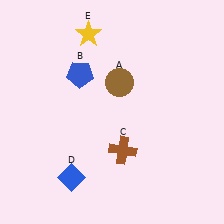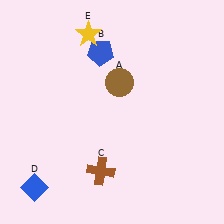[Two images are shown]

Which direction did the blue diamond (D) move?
The blue diamond (D) moved left.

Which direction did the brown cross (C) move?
The brown cross (C) moved left.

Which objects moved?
The objects that moved are: the blue pentagon (B), the brown cross (C), the blue diamond (D).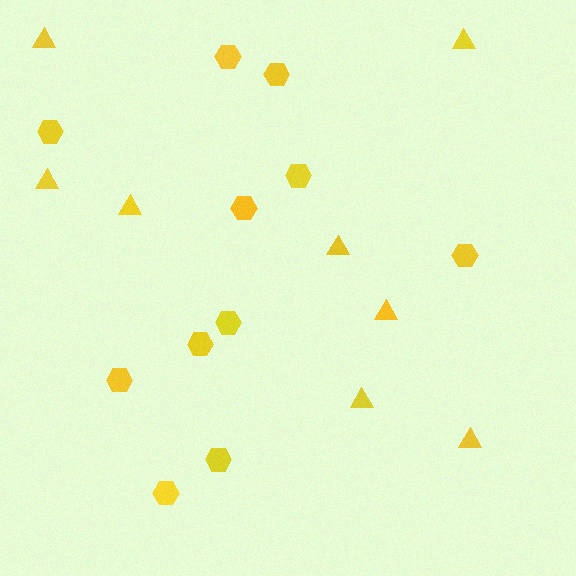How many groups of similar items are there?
There are 2 groups: one group of triangles (8) and one group of hexagons (11).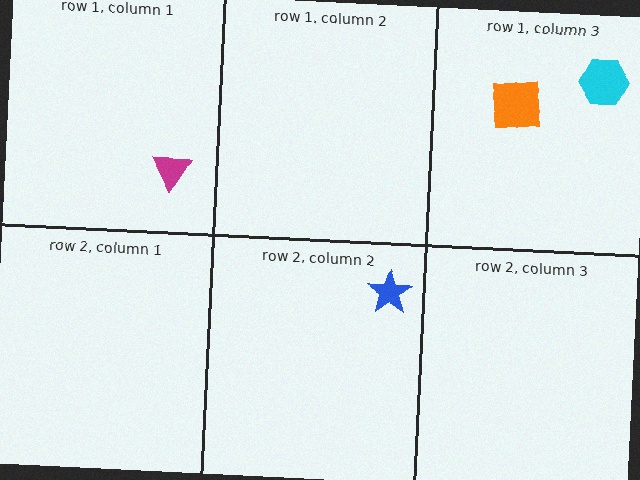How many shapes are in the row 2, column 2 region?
1.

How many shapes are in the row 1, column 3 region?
2.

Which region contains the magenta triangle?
The row 1, column 1 region.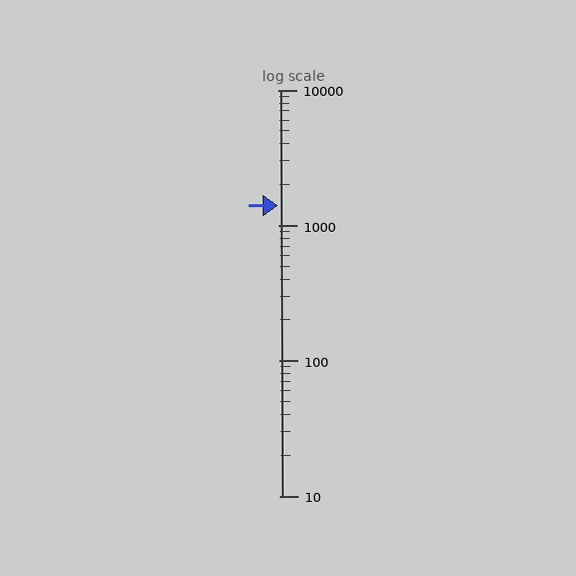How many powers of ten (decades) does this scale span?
The scale spans 3 decades, from 10 to 10000.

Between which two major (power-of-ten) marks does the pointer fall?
The pointer is between 1000 and 10000.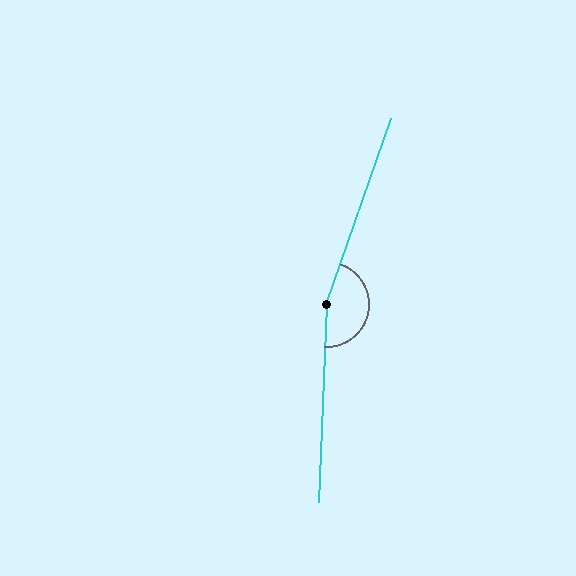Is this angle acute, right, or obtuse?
It is obtuse.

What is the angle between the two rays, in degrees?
Approximately 163 degrees.